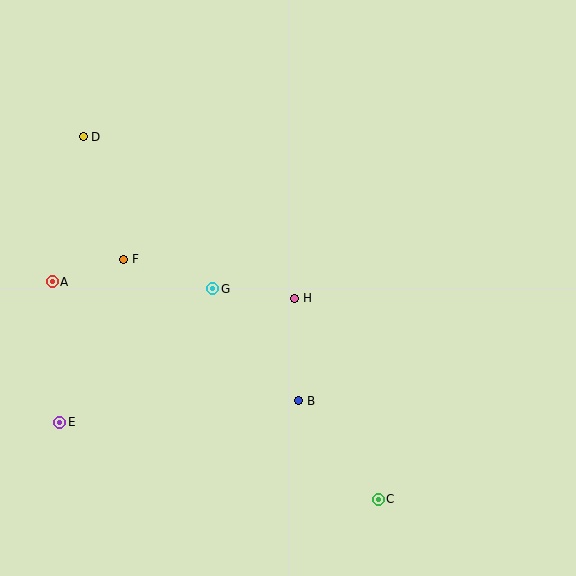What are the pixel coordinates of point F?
Point F is at (124, 259).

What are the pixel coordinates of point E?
Point E is at (60, 422).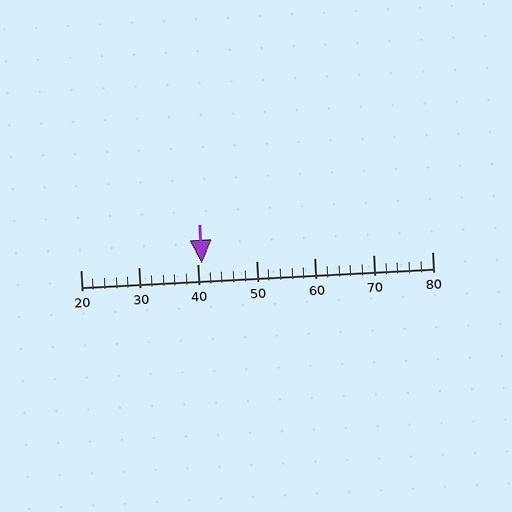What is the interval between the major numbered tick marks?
The major tick marks are spaced 10 units apart.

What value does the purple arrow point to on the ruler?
The purple arrow points to approximately 41.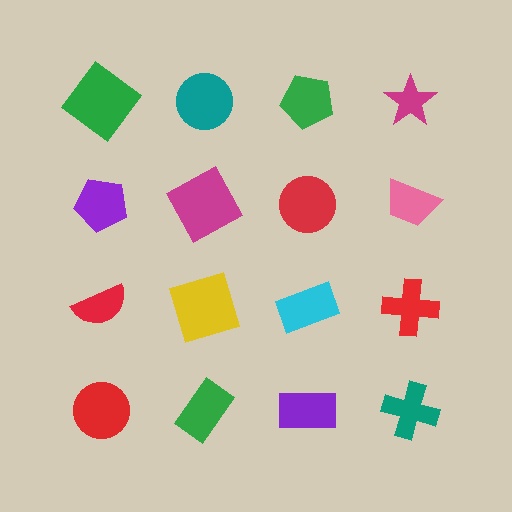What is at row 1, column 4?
A magenta star.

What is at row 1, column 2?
A teal circle.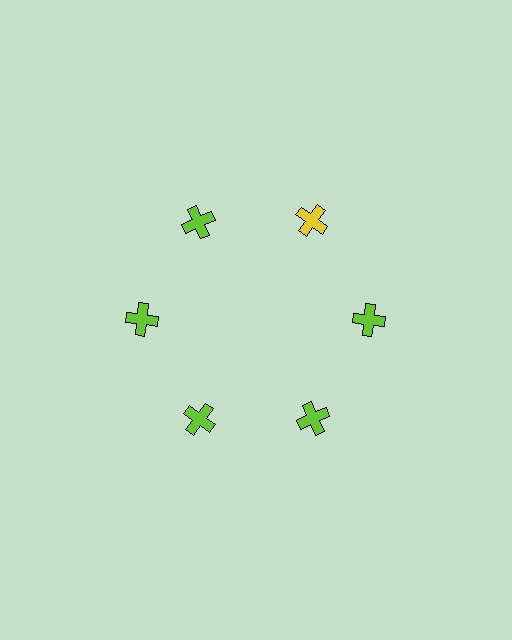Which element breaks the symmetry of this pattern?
The yellow cross at roughly the 1 o'clock position breaks the symmetry. All other shapes are lime crosses.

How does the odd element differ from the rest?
It has a different color: yellow instead of lime.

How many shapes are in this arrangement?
There are 6 shapes arranged in a ring pattern.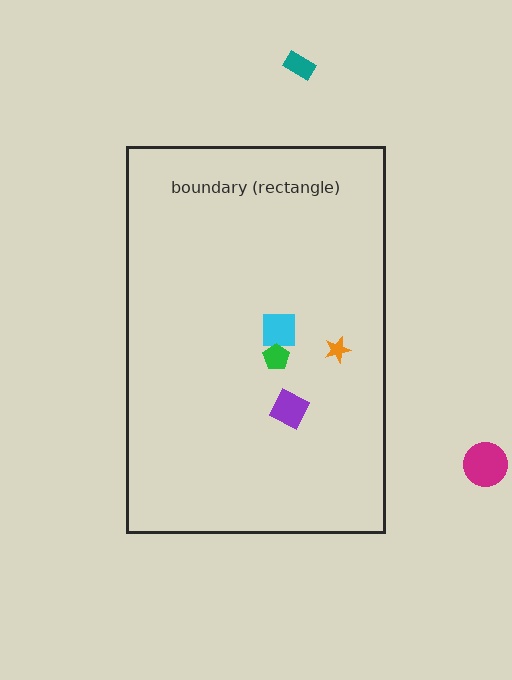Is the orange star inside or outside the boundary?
Inside.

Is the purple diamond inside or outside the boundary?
Inside.